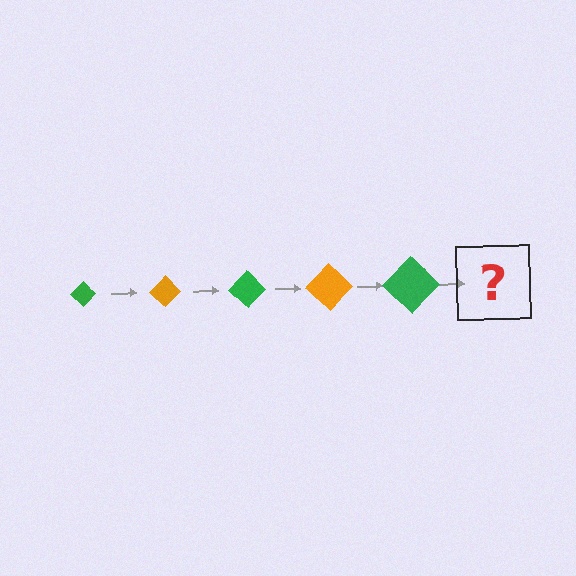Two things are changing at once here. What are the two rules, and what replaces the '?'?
The two rules are that the diamond grows larger each step and the color cycles through green and orange. The '?' should be an orange diamond, larger than the previous one.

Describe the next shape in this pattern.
It should be an orange diamond, larger than the previous one.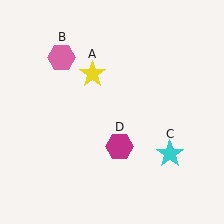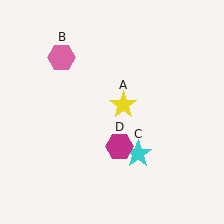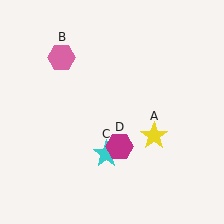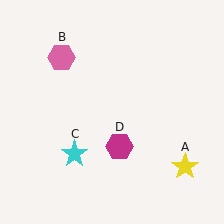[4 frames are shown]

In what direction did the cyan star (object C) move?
The cyan star (object C) moved left.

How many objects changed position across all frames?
2 objects changed position: yellow star (object A), cyan star (object C).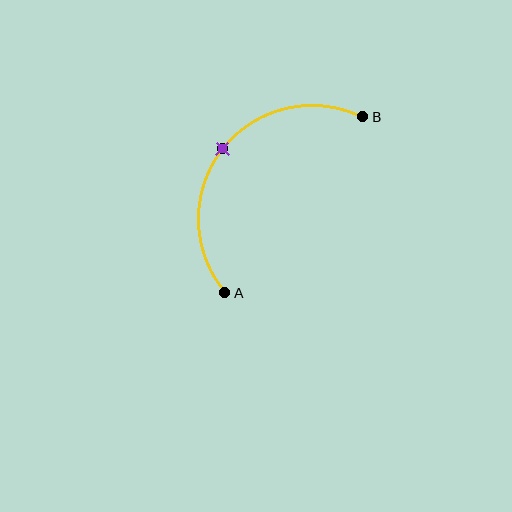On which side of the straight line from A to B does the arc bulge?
The arc bulges above and to the left of the straight line connecting A and B.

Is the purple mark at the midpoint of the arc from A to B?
Yes. The purple mark lies on the arc at equal arc-length from both A and B — it is the arc midpoint.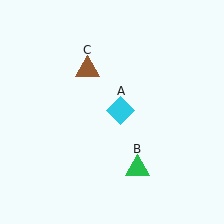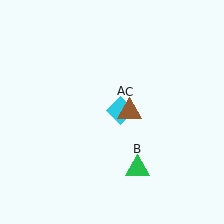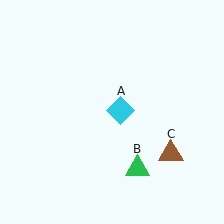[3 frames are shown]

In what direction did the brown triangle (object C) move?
The brown triangle (object C) moved down and to the right.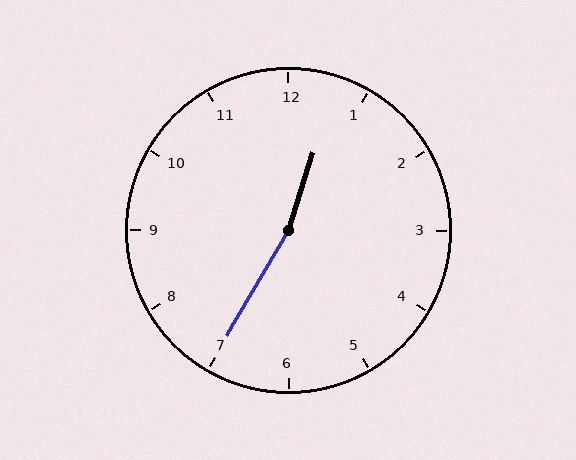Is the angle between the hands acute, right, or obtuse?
It is obtuse.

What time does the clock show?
12:35.